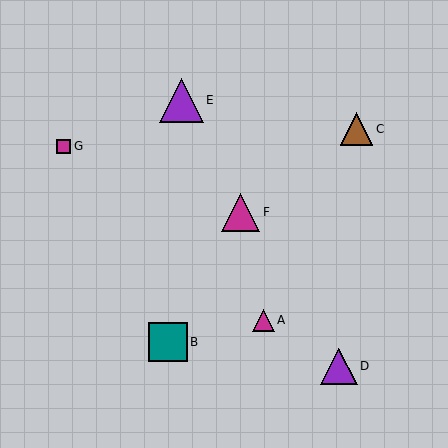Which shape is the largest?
The purple triangle (labeled E) is the largest.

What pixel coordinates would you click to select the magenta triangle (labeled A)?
Click at (263, 320) to select the magenta triangle A.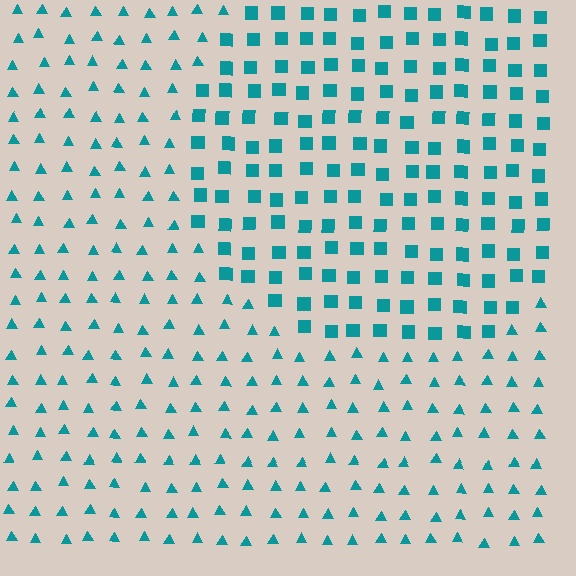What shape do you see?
I see a circle.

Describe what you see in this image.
The image is filled with small teal elements arranged in a uniform grid. A circle-shaped region contains squares, while the surrounding area contains triangles. The boundary is defined purely by the change in element shape.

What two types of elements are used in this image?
The image uses squares inside the circle region and triangles outside it.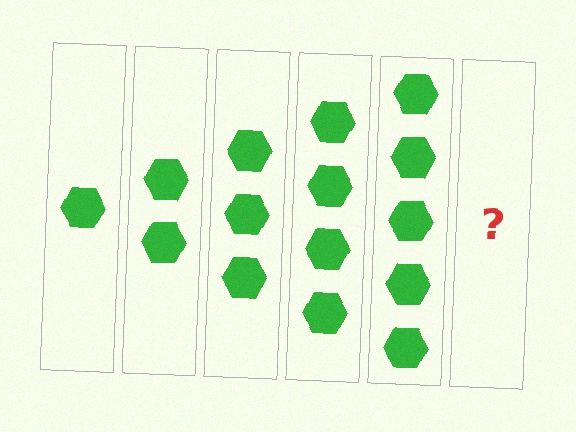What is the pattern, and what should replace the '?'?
The pattern is that each step adds one more hexagon. The '?' should be 6 hexagons.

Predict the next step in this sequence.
The next step is 6 hexagons.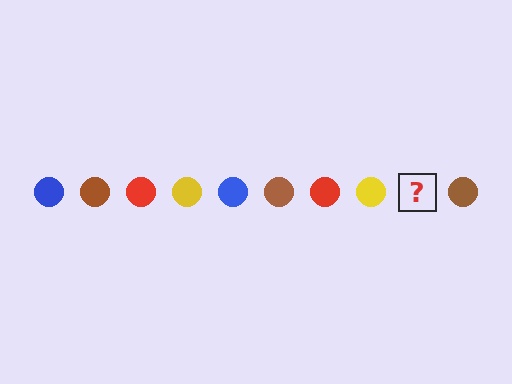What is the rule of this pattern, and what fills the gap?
The rule is that the pattern cycles through blue, brown, red, yellow circles. The gap should be filled with a blue circle.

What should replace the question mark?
The question mark should be replaced with a blue circle.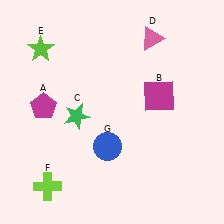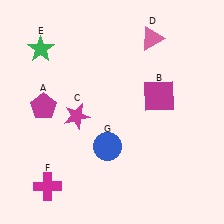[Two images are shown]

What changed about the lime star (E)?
In Image 1, E is lime. In Image 2, it changed to green.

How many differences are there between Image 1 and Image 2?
There are 3 differences between the two images.